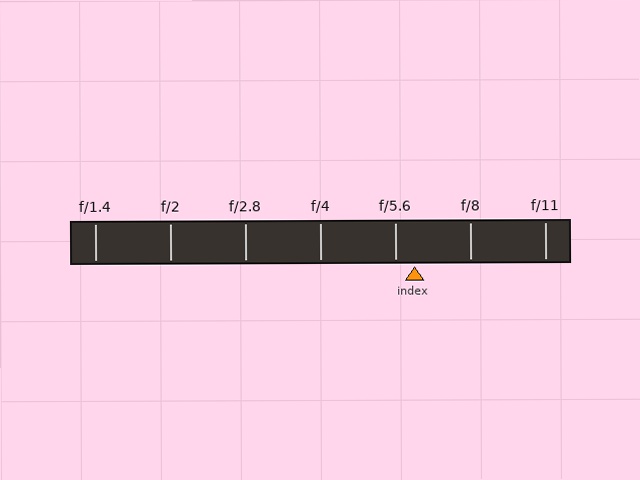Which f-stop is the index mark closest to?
The index mark is closest to f/5.6.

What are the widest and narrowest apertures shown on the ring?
The widest aperture shown is f/1.4 and the narrowest is f/11.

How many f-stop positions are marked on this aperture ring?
There are 7 f-stop positions marked.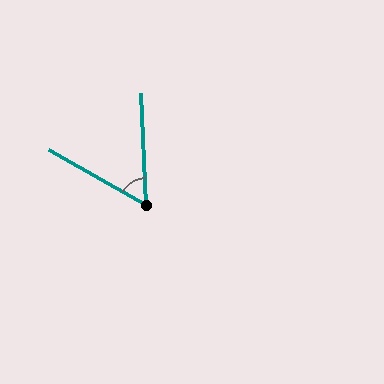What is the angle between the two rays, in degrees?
Approximately 58 degrees.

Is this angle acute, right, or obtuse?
It is acute.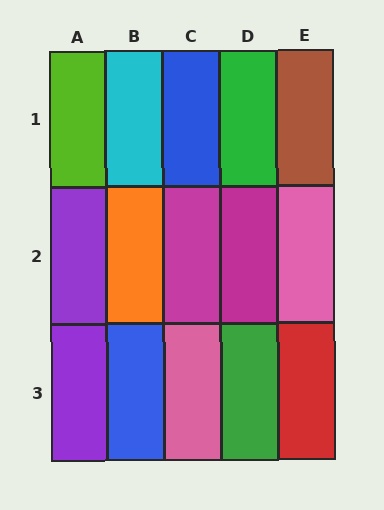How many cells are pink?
2 cells are pink.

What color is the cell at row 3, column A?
Purple.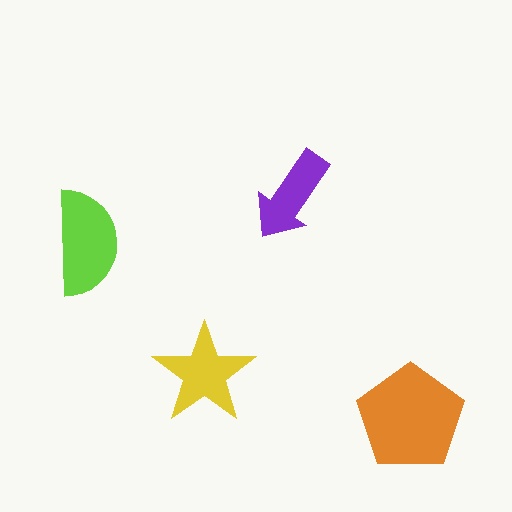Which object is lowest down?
The orange pentagon is bottommost.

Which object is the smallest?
The purple arrow.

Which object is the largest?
The orange pentagon.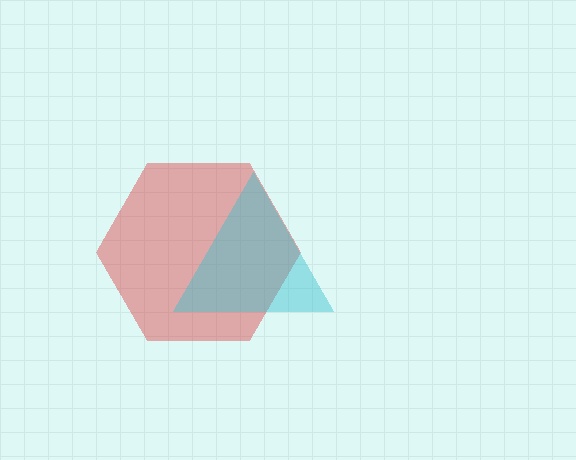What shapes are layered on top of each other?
The layered shapes are: a red hexagon, a cyan triangle.